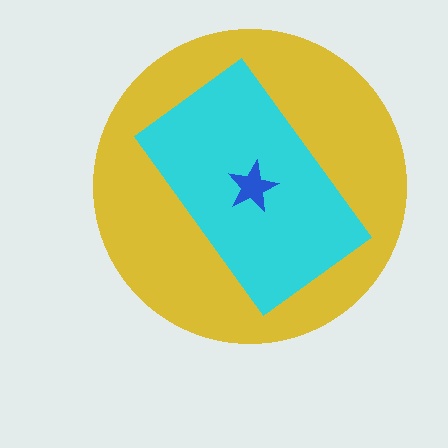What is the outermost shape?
The yellow circle.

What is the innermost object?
The blue star.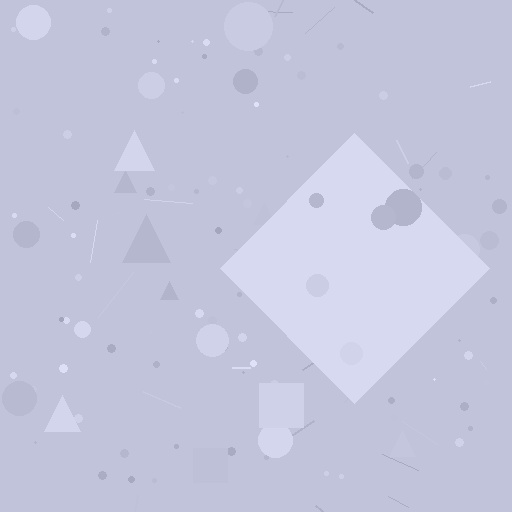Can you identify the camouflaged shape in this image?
The camouflaged shape is a diamond.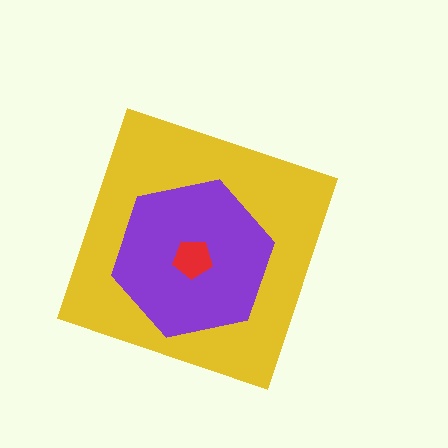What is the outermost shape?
The yellow diamond.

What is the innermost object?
The red pentagon.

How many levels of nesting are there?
3.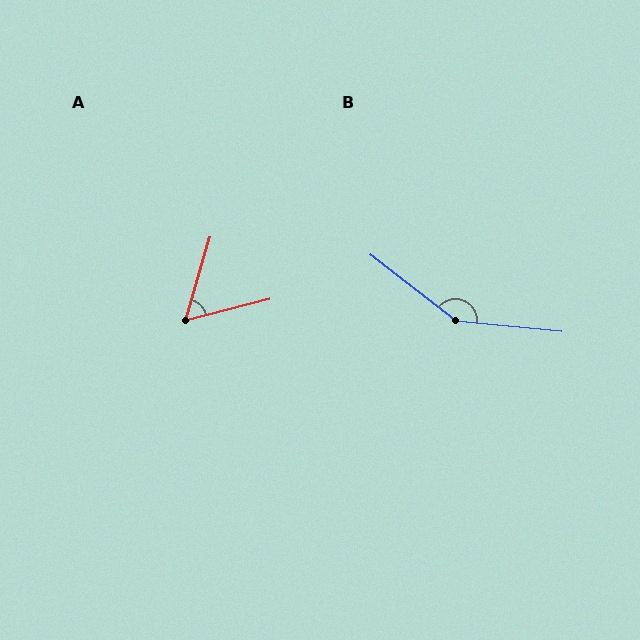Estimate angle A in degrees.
Approximately 60 degrees.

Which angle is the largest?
B, at approximately 148 degrees.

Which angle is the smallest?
A, at approximately 60 degrees.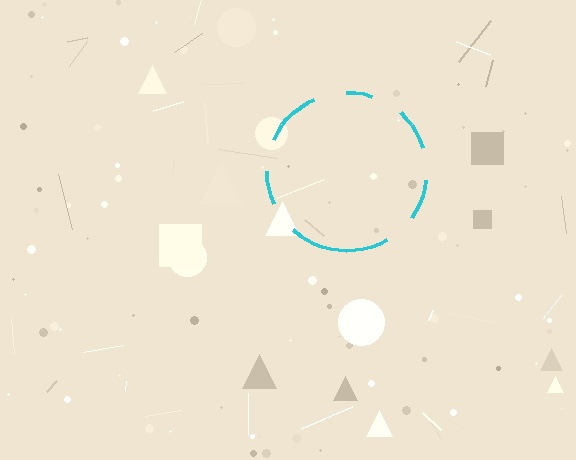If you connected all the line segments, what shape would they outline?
They would outline a circle.